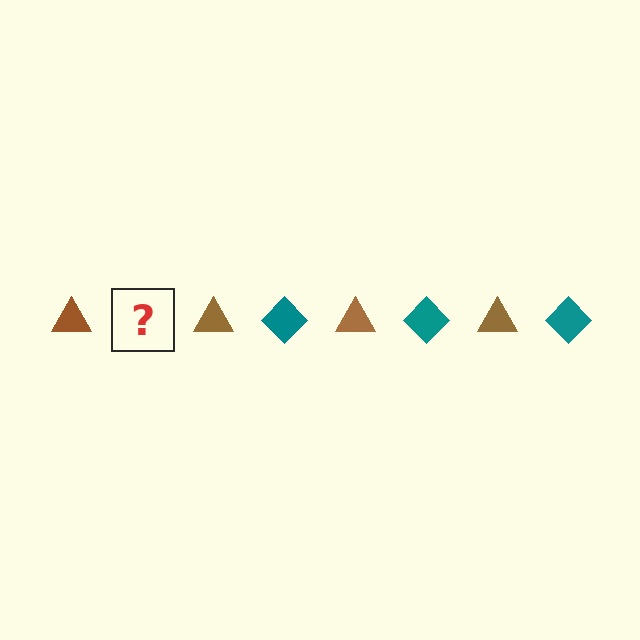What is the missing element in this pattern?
The missing element is a teal diamond.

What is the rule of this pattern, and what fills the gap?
The rule is that the pattern alternates between brown triangle and teal diamond. The gap should be filled with a teal diamond.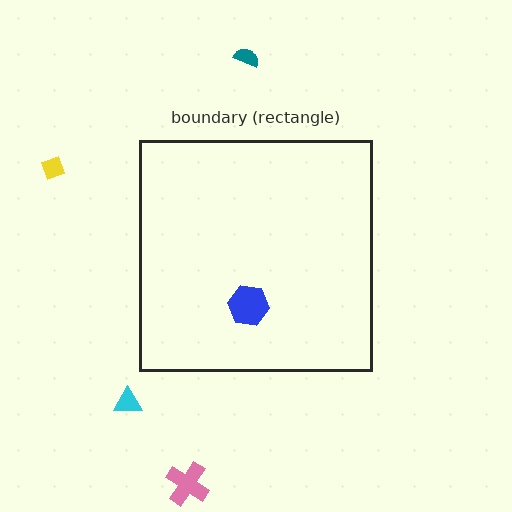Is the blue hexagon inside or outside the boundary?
Inside.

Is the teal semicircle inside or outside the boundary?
Outside.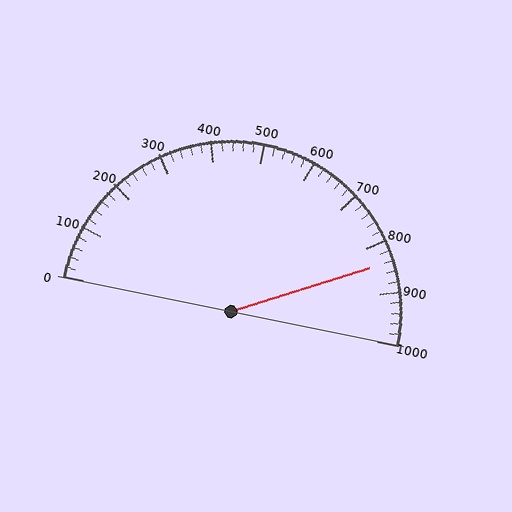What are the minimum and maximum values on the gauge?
The gauge ranges from 0 to 1000.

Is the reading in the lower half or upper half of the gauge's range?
The reading is in the upper half of the range (0 to 1000).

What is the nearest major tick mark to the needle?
The nearest major tick mark is 800.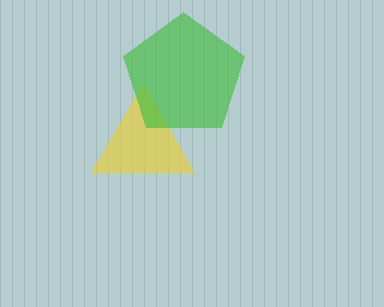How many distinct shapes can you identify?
There are 2 distinct shapes: a yellow triangle, a green pentagon.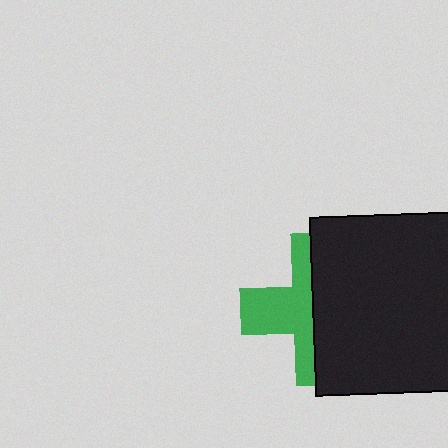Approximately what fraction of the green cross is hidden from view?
Roughly 54% of the green cross is hidden behind the black square.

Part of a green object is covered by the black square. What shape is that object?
It is a cross.